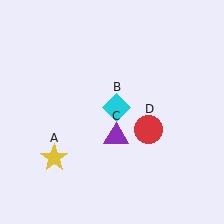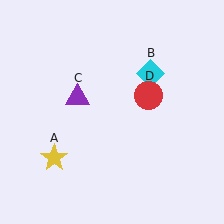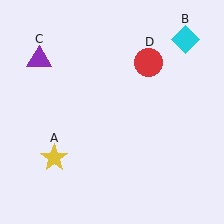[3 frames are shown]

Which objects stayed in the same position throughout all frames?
Yellow star (object A) remained stationary.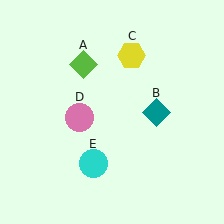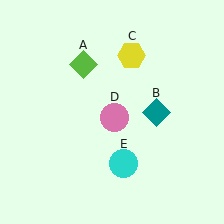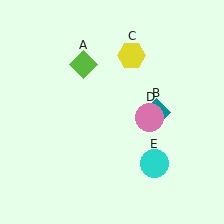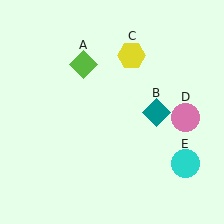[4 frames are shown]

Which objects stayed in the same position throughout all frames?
Lime diamond (object A) and teal diamond (object B) and yellow hexagon (object C) remained stationary.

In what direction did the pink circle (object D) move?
The pink circle (object D) moved right.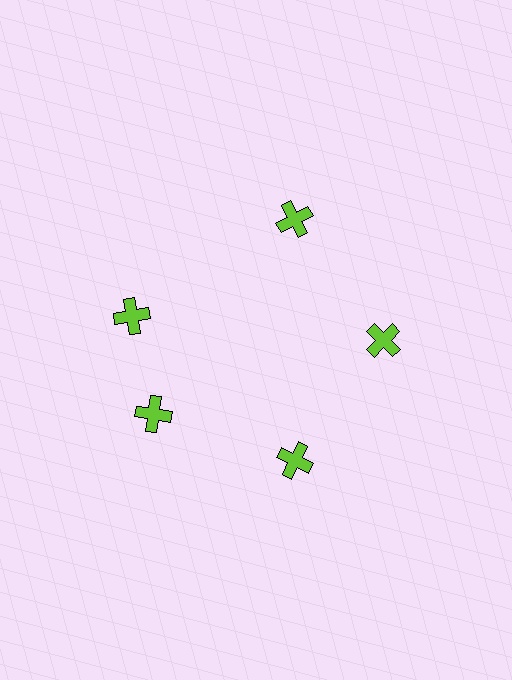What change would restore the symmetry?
The symmetry would be restored by rotating it back into even spacing with its neighbors so that all 5 crosses sit at equal angles and equal distance from the center.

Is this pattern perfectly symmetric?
No. The 5 lime crosses are arranged in a ring, but one element near the 10 o'clock position is rotated out of alignment along the ring, breaking the 5-fold rotational symmetry.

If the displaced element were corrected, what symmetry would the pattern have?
It would have 5-fold rotational symmetry — the pattern would map onto itself every 72 degrees.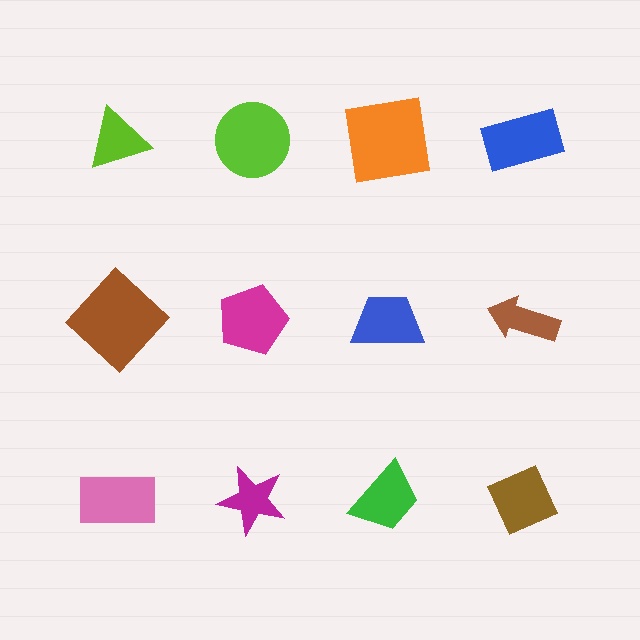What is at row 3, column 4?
A brown diamond.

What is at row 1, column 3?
An orange square.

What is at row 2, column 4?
A brown arrow.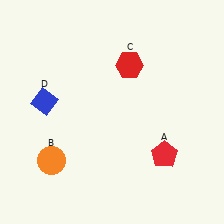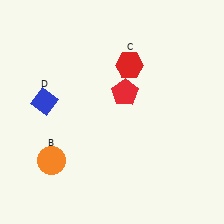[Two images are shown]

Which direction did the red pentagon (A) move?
The red pentagon (A) moved up.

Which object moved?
The red pentagon (A) moved up.